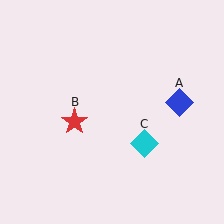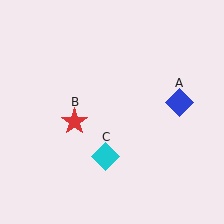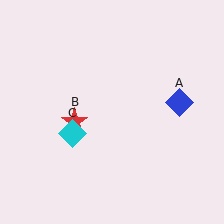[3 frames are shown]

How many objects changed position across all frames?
1 object changed position: cyan diamond (object C).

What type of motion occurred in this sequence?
The cyan diamond (object C) rotated clockwise around the center of the scene.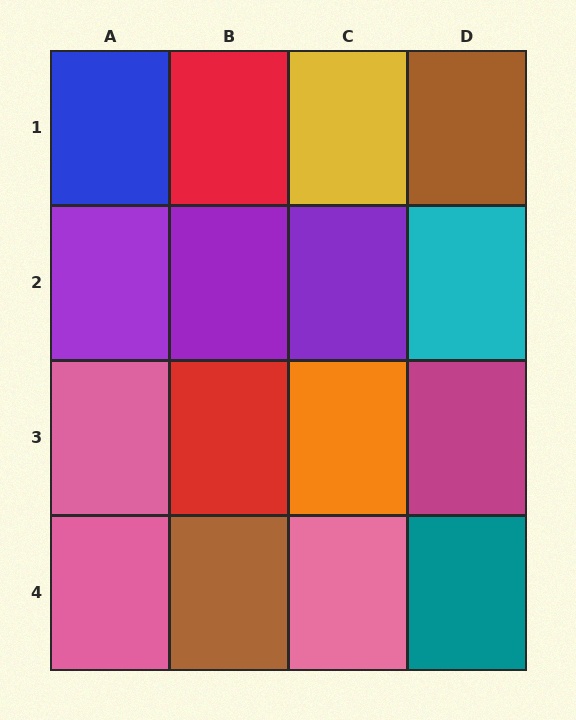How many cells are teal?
1 cell is teal.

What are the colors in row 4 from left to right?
Pink, brown, pink, teal.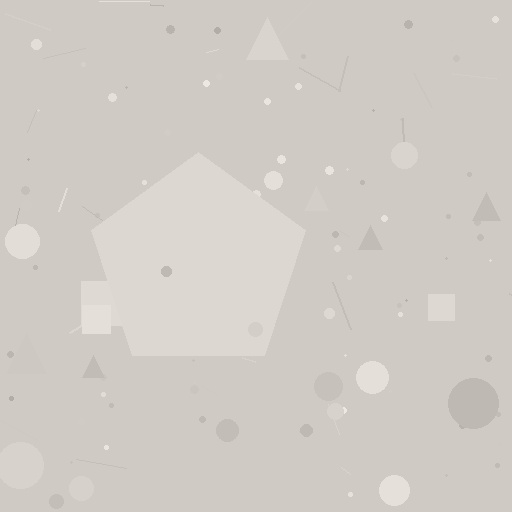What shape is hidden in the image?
A pentagon is hidden in the image.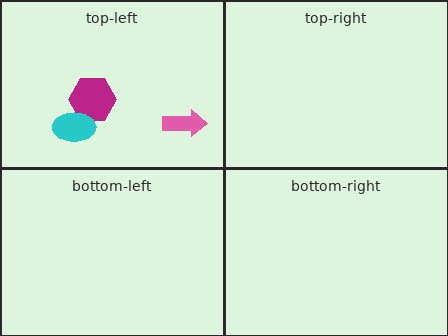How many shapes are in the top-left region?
3.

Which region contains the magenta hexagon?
The top-left region.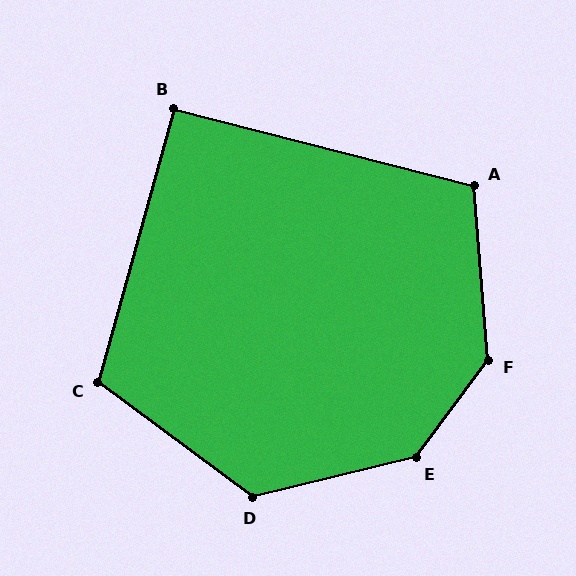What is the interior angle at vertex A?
Approximately 109 degrees (obtuse).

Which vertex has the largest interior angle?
E, at approximately 140 degrees.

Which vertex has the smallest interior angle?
B, at approximately 91 degrees.